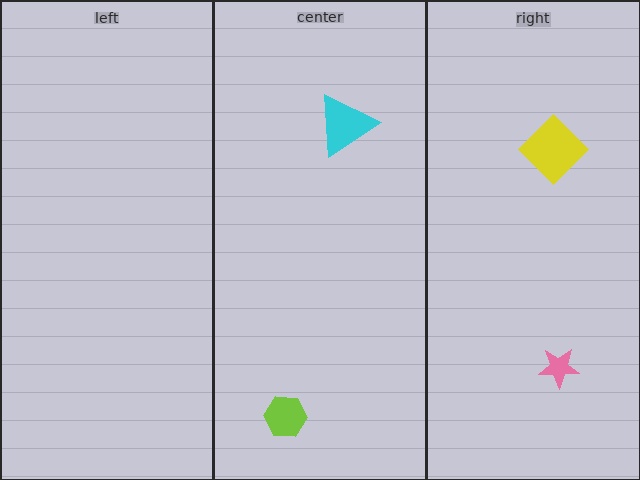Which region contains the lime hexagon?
The center region.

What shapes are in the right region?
The yellow diamond, the pink star.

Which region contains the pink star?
The right region.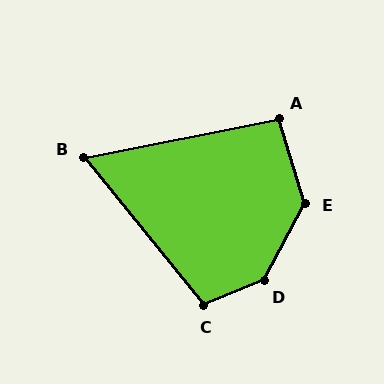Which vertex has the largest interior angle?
D, at approximately 141 degrees.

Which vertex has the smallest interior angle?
B, at approximately 62 degrees.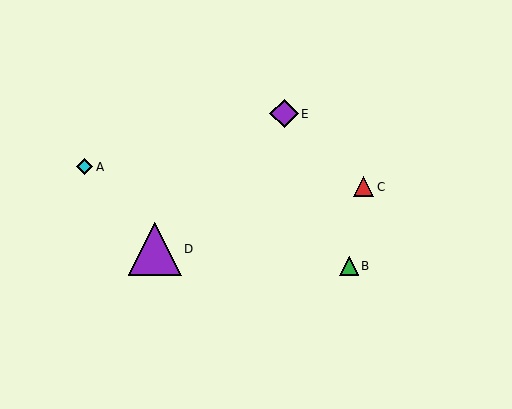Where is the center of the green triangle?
The center of the green triangle is at (349, 266).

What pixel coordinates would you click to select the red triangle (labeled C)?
Click at (363, 187) to select the red triangle C.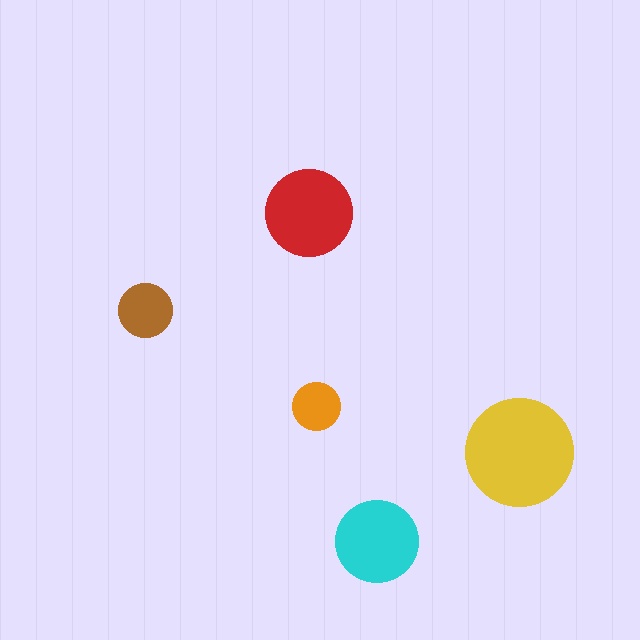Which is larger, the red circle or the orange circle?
The red one.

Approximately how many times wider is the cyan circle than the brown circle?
About 1.5 times wider.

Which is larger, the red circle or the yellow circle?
The yellow one.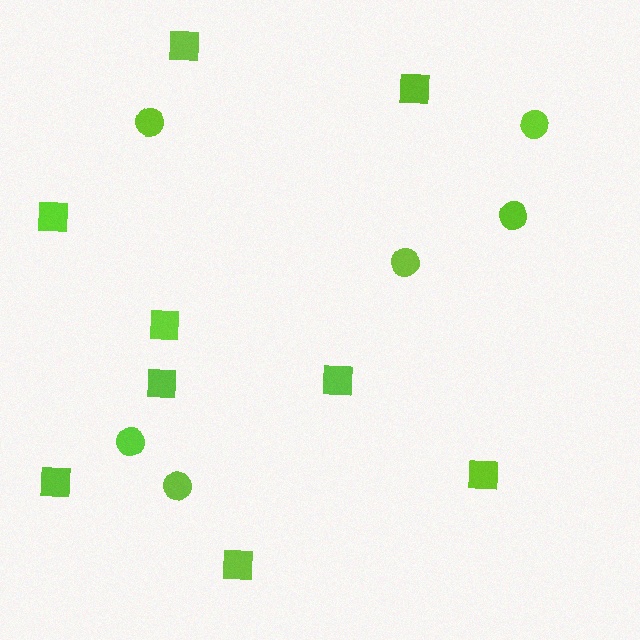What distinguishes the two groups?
There are 2 groups: one group of squares (9) and one group of circles (6).